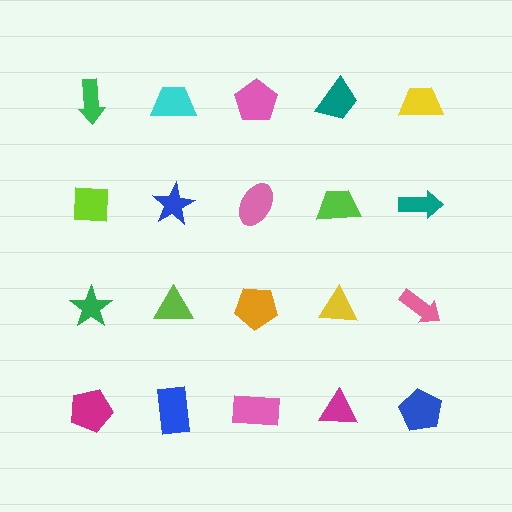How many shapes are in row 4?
5 shapes.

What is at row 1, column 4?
A teal trapezoid.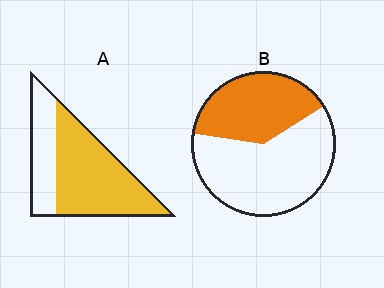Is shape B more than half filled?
No.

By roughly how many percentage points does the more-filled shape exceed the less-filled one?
By roughly 30 percentage points (A over B).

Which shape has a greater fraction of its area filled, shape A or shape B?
Shape A.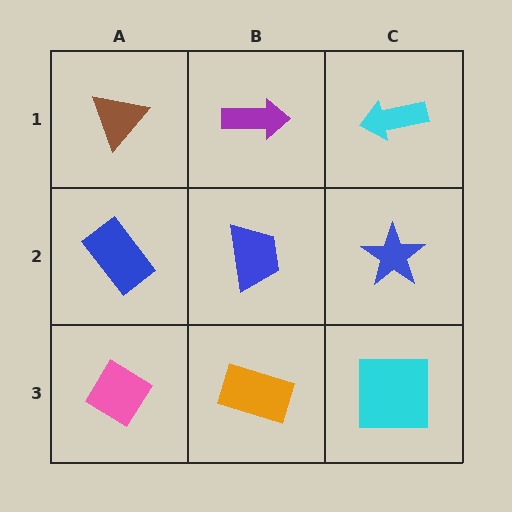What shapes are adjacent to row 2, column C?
A cyan arrow (row 1, column C), a cyan square (row 3, column C), a blue trapezoid (row 2, column B).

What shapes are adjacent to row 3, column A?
A blue rectangle (row 2, column A), an orange rectangle (row 3, column B).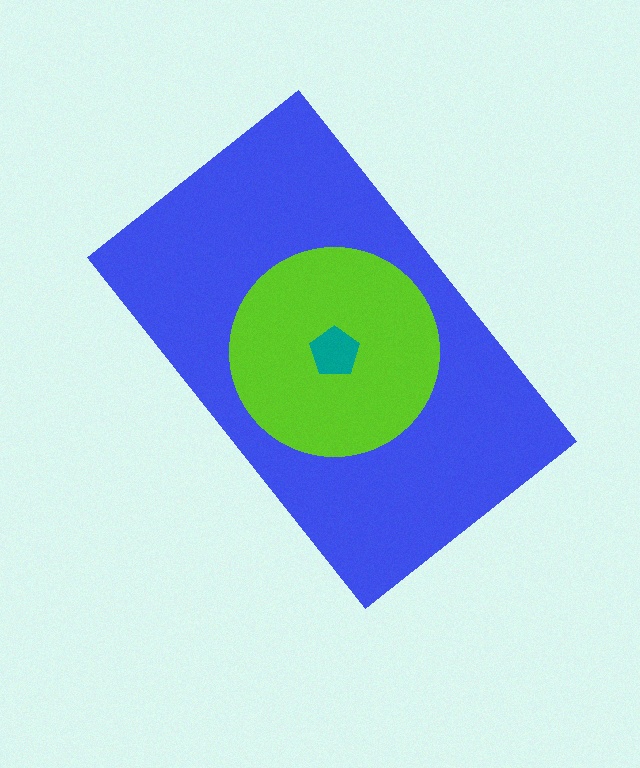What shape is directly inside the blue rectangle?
The lime circle.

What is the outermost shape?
The blue rectangle.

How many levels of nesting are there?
3.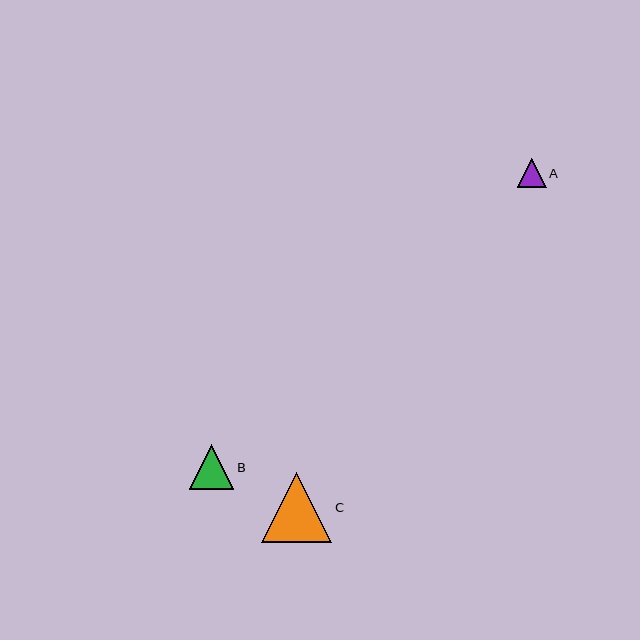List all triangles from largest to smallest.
From largest to smallest: C, B, A.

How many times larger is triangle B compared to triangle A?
Triangle B is approximately 1.5 times the size of triangle A.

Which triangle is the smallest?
Triangle A is the smallest with a size of approximately 29 pixels.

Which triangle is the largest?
Triangle C is the largest with a size of approximately 70 pixels.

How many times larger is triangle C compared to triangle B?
Triangle C is approximately 1.6 times the size of triangle B.